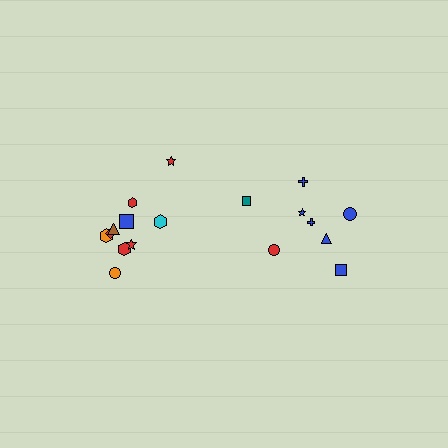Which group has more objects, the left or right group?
The left group.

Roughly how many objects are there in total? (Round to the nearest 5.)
Roughly 20 objects in total.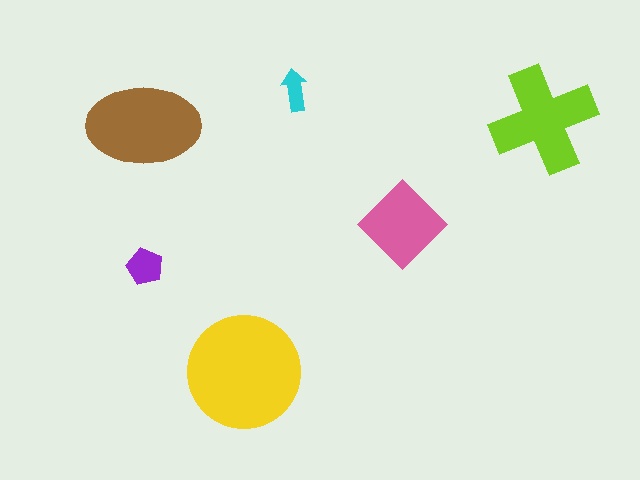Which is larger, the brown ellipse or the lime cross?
The brown ellipse.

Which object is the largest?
The yellow circle.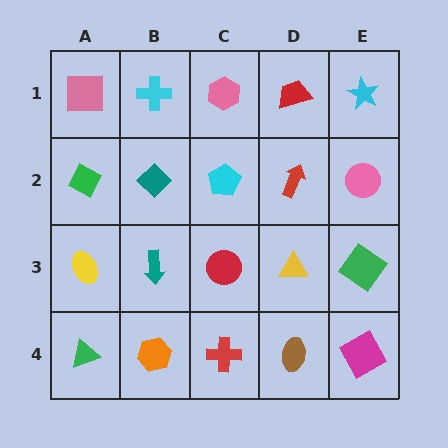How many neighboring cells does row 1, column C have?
3.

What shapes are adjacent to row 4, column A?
A yellow ellipse (row 3, column A), an orange hexagon (row 4, column B).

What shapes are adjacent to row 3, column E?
A pink circle (row 2, column E), a magenta square (row 4, column E), a yellow triangle (row 3, column D).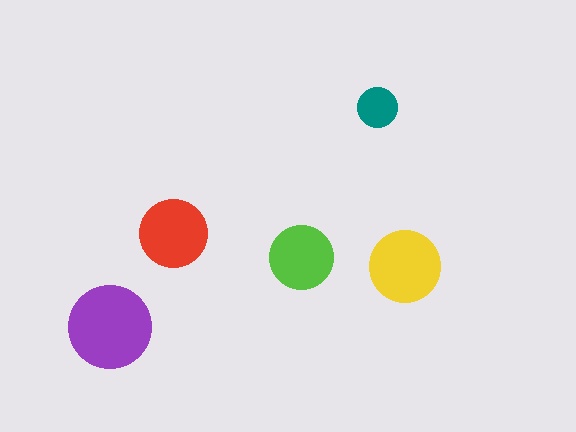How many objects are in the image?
There are 5 objects in the image.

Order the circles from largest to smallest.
the purple one, the yellow one, the red one, the lime one, the teal one.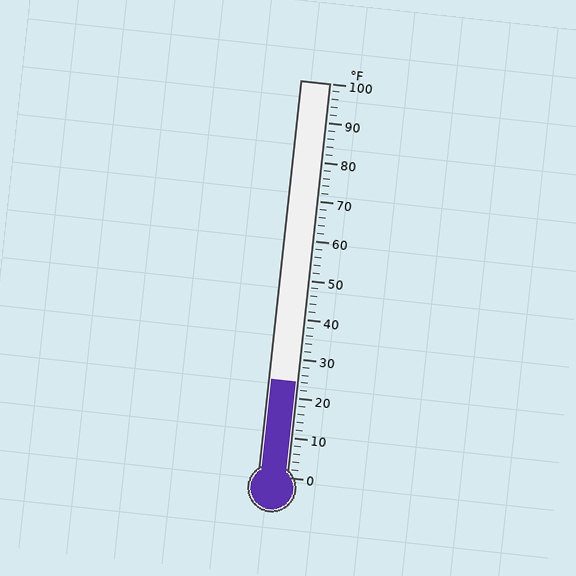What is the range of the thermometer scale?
The thermometer scale ranges from 0°F to 100°F.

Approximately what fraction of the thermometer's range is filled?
The thermometer is filled to approximately 25% of its range.